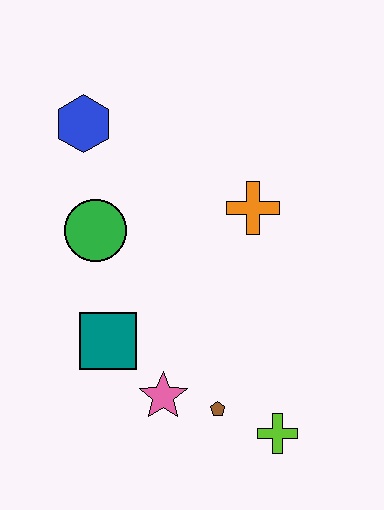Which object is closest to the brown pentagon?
The pink star is closest to the brown pentagon.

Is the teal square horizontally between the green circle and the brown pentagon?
Yes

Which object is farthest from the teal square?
The blue hexagon is farthest from the teal square.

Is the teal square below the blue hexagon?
Yes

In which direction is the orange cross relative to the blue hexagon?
The orange cross is to the right of the blue hexagon.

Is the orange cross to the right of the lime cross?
No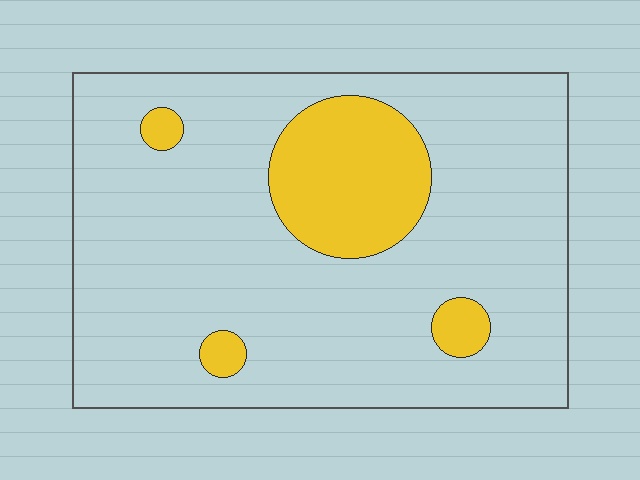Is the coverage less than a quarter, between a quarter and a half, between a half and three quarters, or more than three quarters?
Less than a quarter.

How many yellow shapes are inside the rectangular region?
4.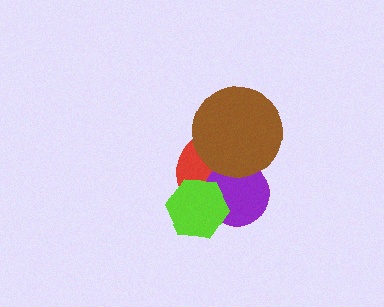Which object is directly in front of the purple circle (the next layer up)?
The lime hexagon is directly in front of the purple circle.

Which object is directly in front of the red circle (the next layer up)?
The purple circle is directly in front of the red circle.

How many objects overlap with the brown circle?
2 objects overlap with the brown circle.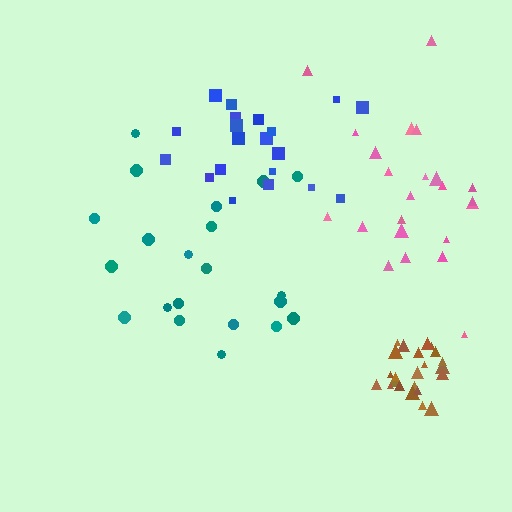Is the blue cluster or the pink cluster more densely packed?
Blue.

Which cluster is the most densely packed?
Brown.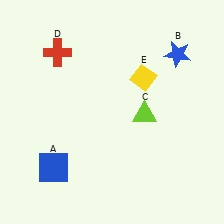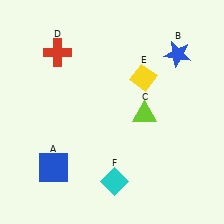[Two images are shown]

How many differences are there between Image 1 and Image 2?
There is 1 difference between the two images.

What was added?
A cyan diamond (F) was added in Image 2.